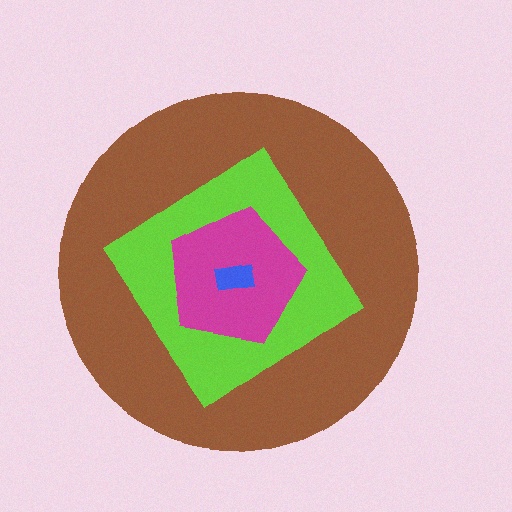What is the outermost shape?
The brown circle.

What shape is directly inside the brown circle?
The lime diamond.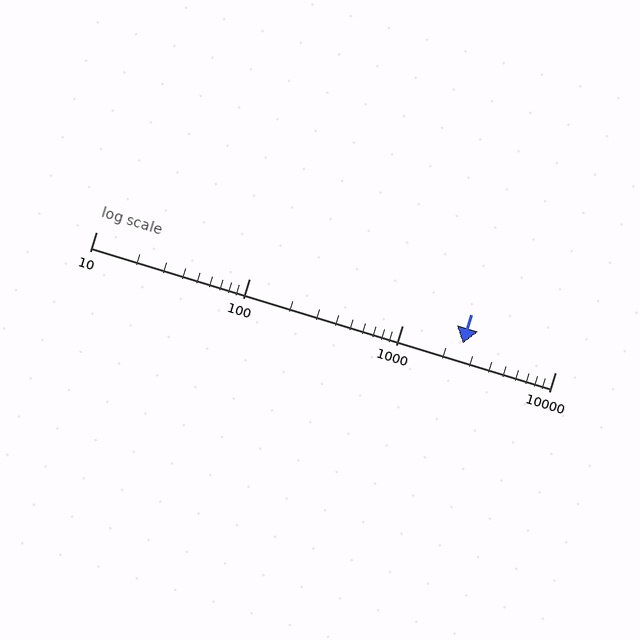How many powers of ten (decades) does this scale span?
The scale spans 3 decades, from 10 to 10000.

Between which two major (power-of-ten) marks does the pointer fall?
The pointer is between 1000 and 10000.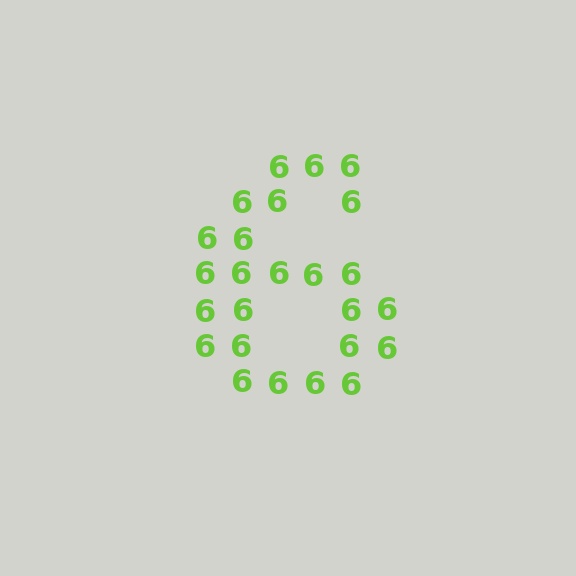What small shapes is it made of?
It is made of small digit 6's.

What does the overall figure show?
The overall figure shows the digit 6.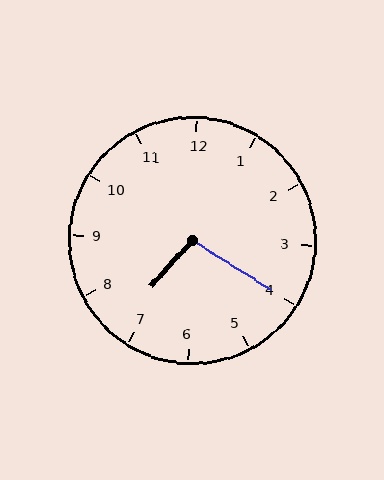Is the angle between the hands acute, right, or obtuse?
It is obtuse.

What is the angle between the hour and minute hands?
Approximately 100 degrees.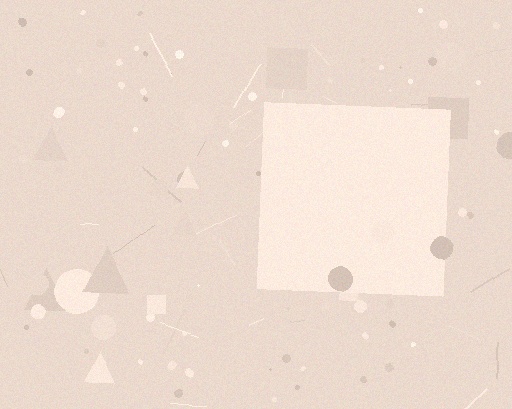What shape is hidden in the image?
A square is hidden in the image.